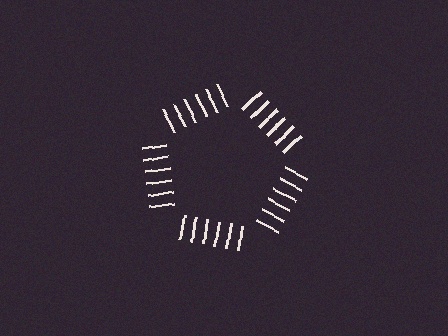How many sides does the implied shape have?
5 sides — the line-ends trace a pentagon.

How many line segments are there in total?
30 — 6 along each of the 5 edges.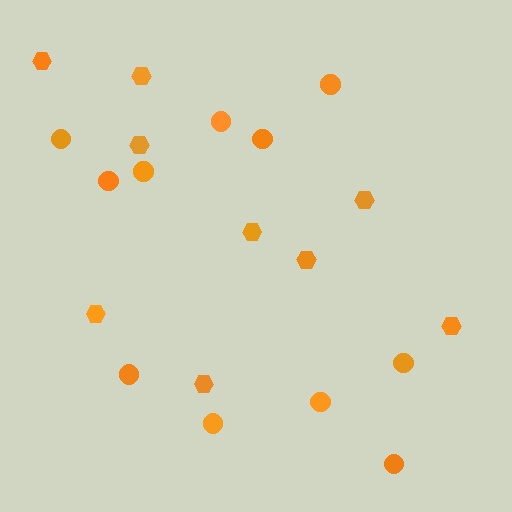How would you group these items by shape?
There are 2 groups: one group of circles (11) and one group of hexagons (9).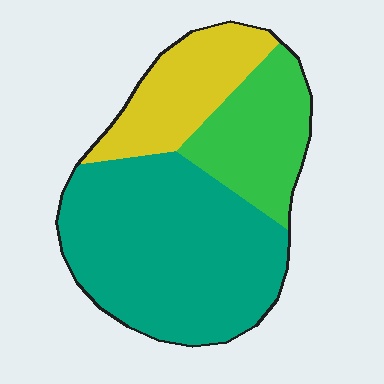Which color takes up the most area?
Teal, at roughly 55%.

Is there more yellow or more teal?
Teal.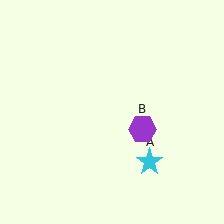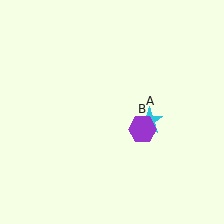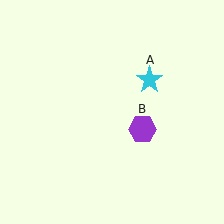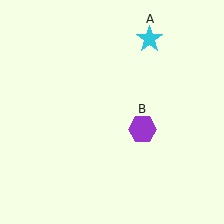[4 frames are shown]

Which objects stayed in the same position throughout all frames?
Purple hexagon (object B) remained stationary.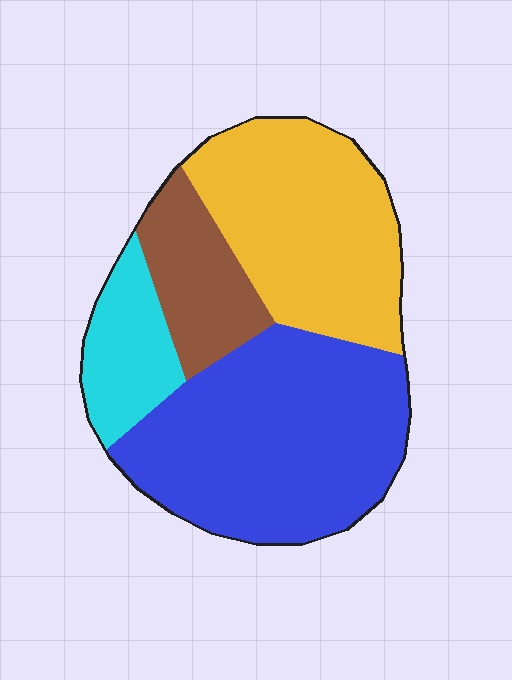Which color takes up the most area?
Blue, at roughly 40%.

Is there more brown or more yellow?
Yellow.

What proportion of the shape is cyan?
Cyan takes up less than a quarter of the shape.